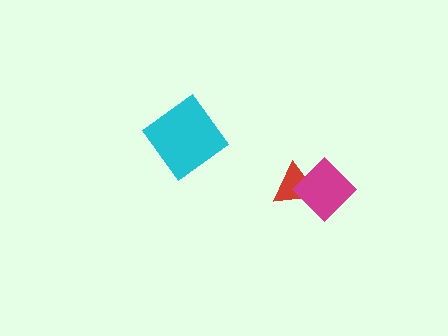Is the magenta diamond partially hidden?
No, no other shape covers it.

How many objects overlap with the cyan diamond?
0 objects overlap with the cyan diamond.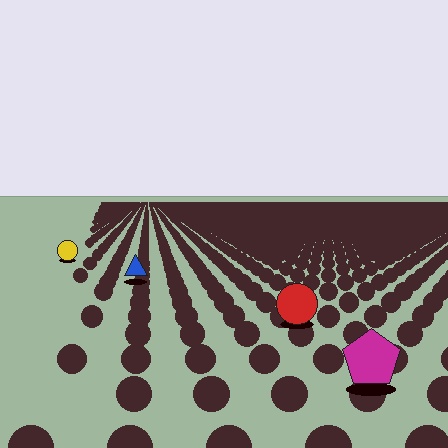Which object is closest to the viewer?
The magenta pentagon is closest. The texture marks near it are larger and more spread out.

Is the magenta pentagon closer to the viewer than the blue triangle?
Yes. The magenta pentagon is closer — you can tell from the texture gradient: the ground texture is coarser near it.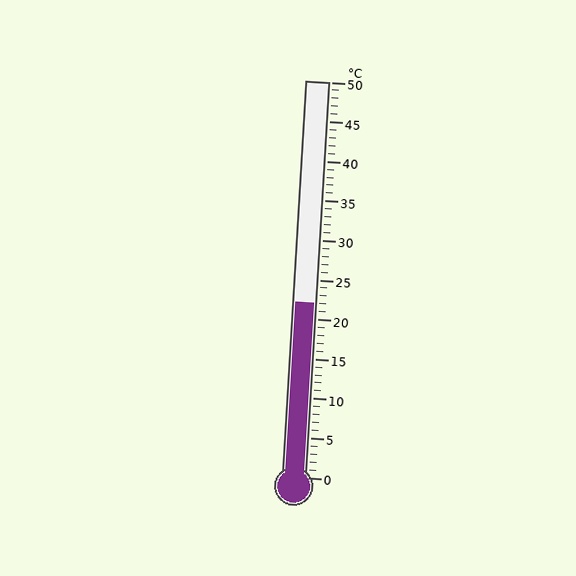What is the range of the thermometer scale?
The thermometer scale ranges from 0°C to 50°C.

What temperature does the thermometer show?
The thermometer shows approximately 22°C.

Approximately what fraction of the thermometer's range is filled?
The thermometer is filled to approximately 45% of its range.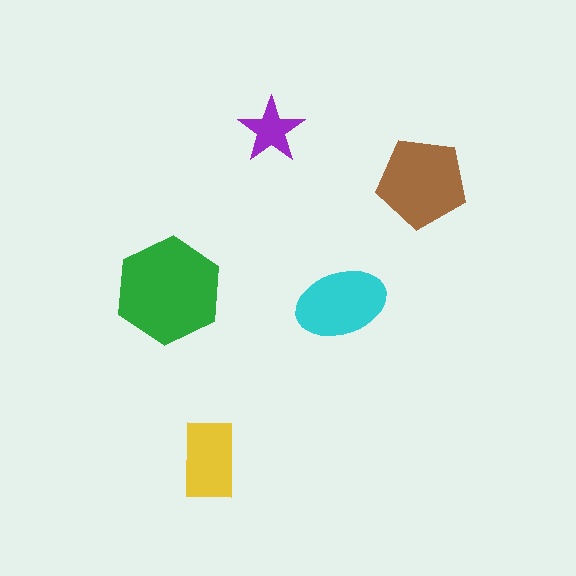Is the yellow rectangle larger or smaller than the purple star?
Larger.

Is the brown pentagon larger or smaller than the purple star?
Larger.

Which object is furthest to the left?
The green hexagon is leftmost.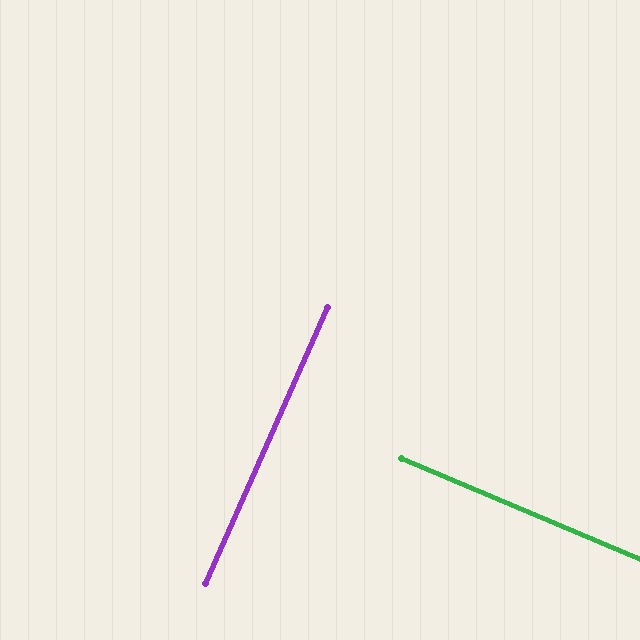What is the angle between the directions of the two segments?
Approximately 89 degrees.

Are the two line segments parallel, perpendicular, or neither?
Perpendicular — they meet at approximately 89°.